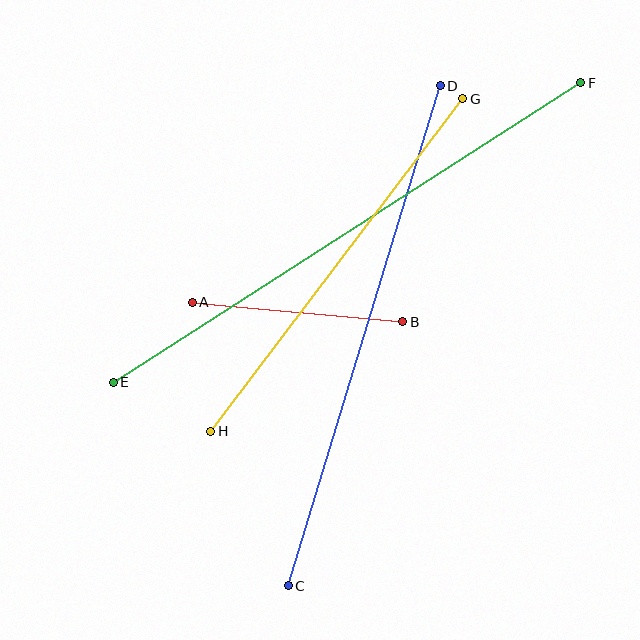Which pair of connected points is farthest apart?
Points E and F are farthest apart.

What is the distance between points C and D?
The distance is approximately 522 pixels.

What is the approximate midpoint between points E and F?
The midpoint is at approximately (347, 232) pixels.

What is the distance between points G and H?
The distance is approximately 417 pixels.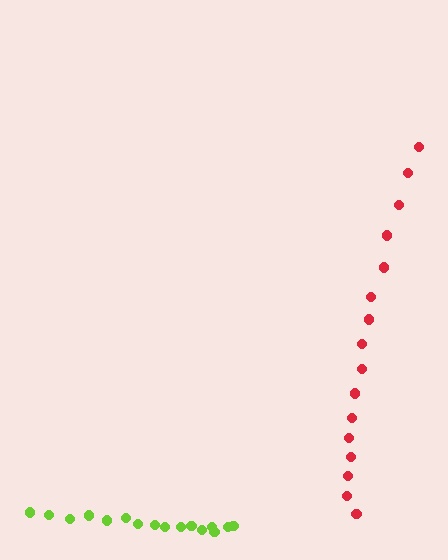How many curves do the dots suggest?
There are 2 distinct paths.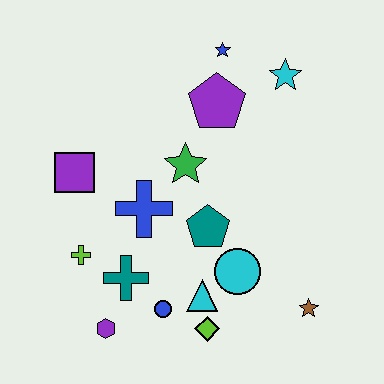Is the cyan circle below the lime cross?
Yes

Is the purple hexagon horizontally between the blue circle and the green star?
No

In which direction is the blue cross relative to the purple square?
The blue cross is to the right of the purple square.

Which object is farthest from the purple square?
The brown star is farthest from the purple square.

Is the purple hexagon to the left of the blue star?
Yes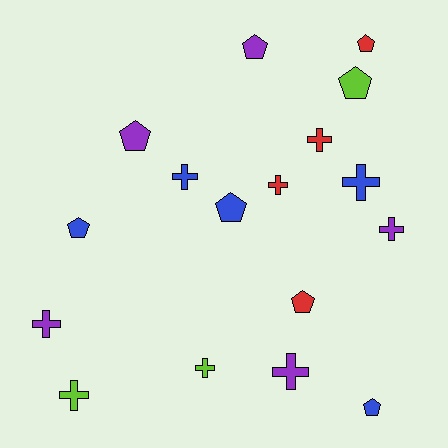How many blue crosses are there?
There are 2 blue crosses.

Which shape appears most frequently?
Cross, with 9 objects.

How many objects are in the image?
There are 17 objects.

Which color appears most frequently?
Purple, with 5 objects.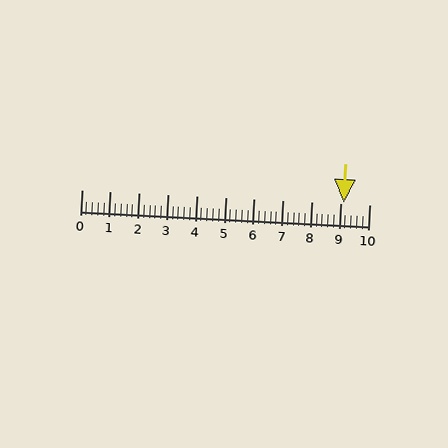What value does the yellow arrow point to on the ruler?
The yellow arrow points to approximately 9.1.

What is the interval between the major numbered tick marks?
The major tick marks are spaced 1 units apart.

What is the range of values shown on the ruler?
The ruler shows values from 0 to 10.